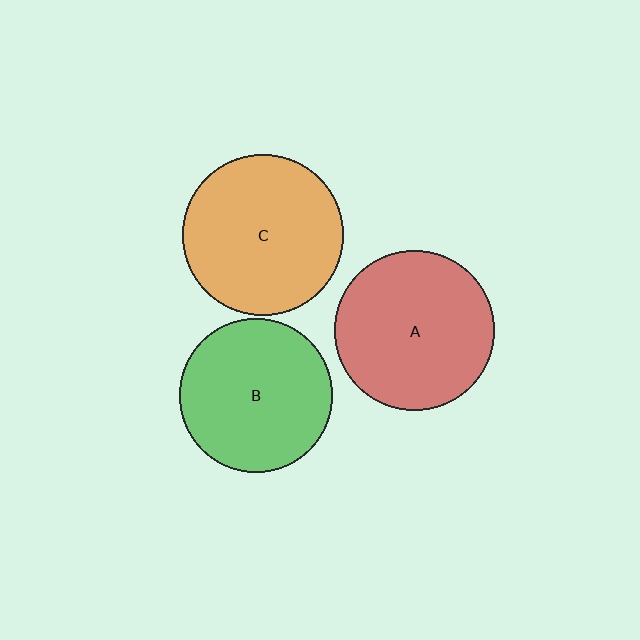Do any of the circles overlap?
No, none of the circles overlap.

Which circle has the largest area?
Circle C (orange).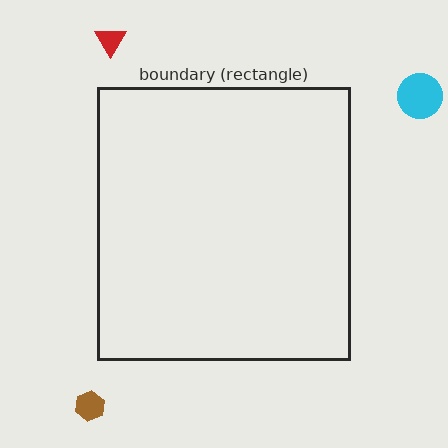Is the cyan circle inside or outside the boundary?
Outside.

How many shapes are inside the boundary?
0 inside, 3 outside.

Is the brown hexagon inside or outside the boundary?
Outside.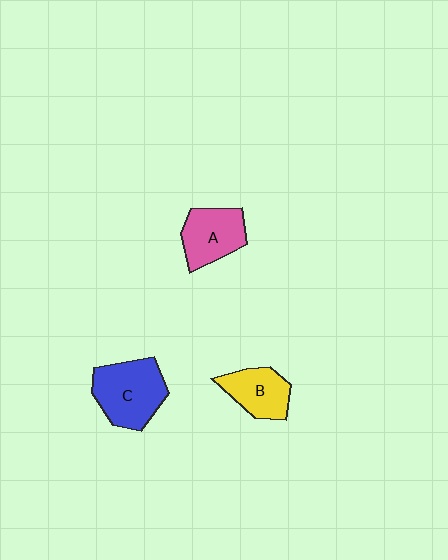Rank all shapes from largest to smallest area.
From largest to smallest: C (blue), A (pink), B (yellow).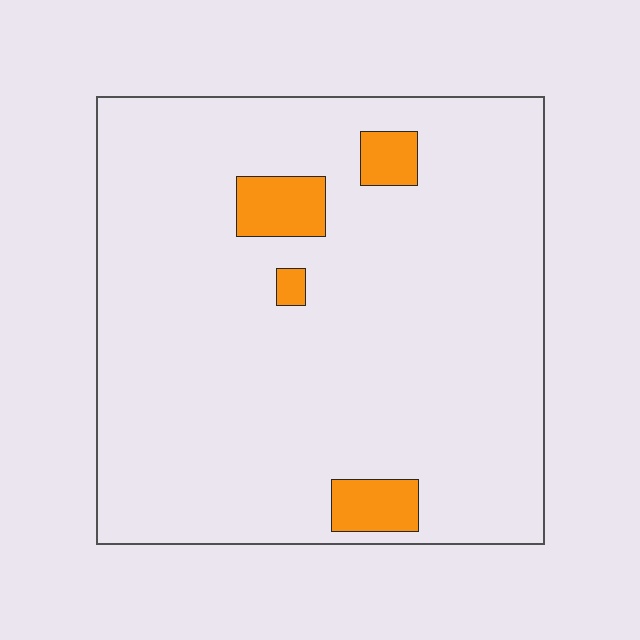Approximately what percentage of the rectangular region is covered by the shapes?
Approximately 5%.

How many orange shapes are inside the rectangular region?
4.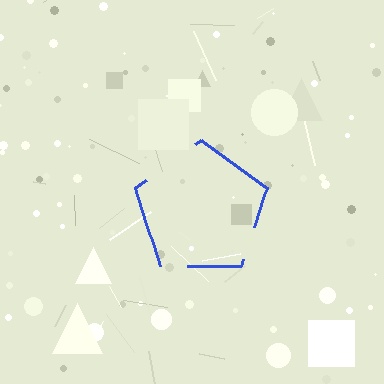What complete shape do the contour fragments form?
The contour fragments form a pentagon.